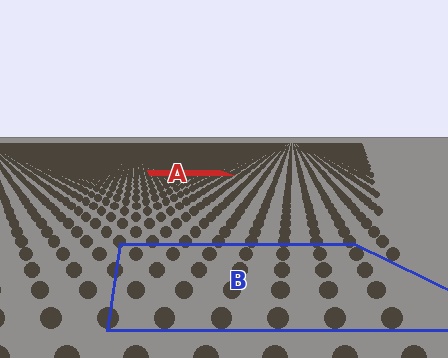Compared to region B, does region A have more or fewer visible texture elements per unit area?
Region A has more texture elements per unit area — they are packed more densely because it is farther away.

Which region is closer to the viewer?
Region B is closer. The texture elements there are larger and more spread out.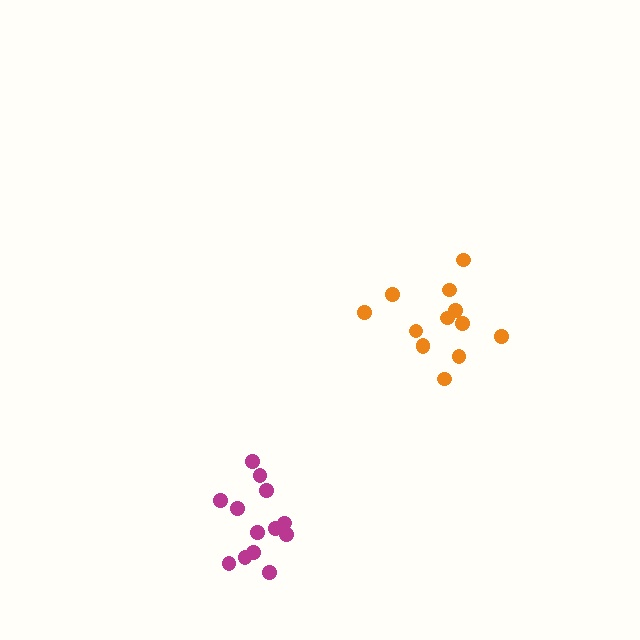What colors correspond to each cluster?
The clusters are colored: orange, magenta.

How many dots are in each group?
Group 1: 13 dots, Group 2: 13 dots (26 total).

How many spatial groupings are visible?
There are 2 spatial groupings.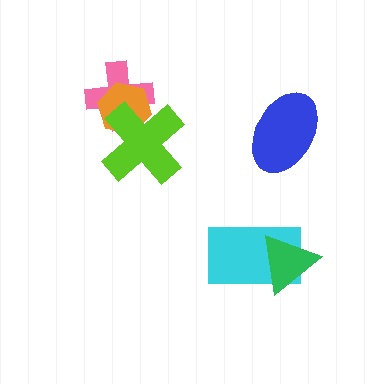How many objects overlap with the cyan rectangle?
1 object overlaps with the cyan rectangle.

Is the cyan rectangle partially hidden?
Yes, it is partially covered by another shape.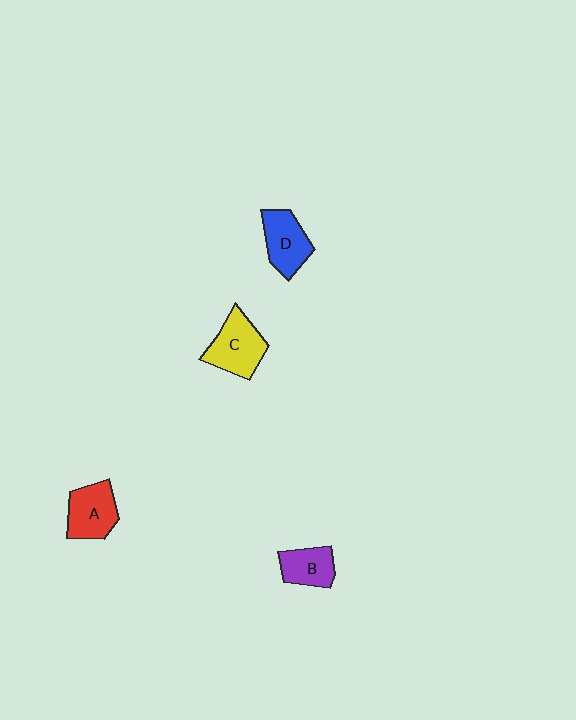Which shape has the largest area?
Shape C (yellow).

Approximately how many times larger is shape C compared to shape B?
Approximately 1.5 times.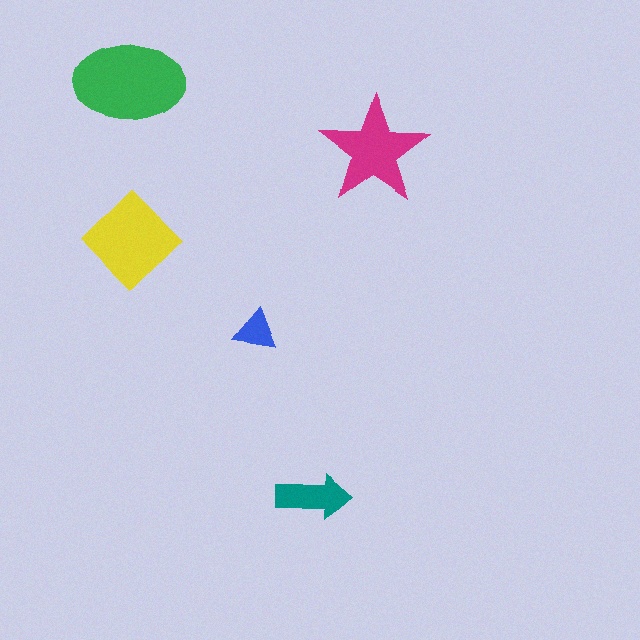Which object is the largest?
The green ellipse.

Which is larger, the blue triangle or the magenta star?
The magenta star.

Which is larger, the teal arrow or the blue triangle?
The teal arrow.